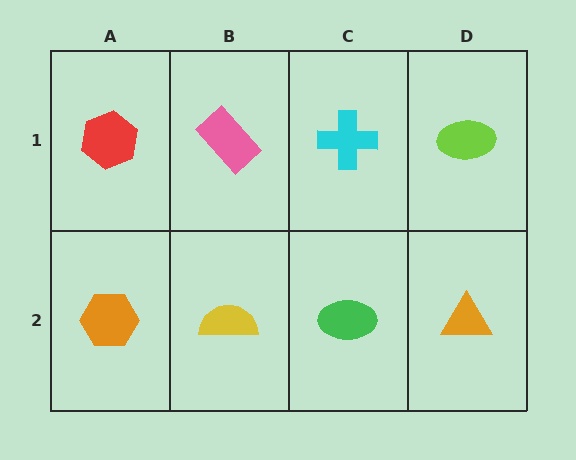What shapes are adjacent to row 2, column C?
A cyan cross (row 1, column C), a yellow semicircle (row 2, column B), an orange triangle (row 2, column D).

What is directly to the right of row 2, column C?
An orange triangle.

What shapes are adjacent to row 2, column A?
A red hexagon (row 1, column A), a yellow semicircle (row 2, column B).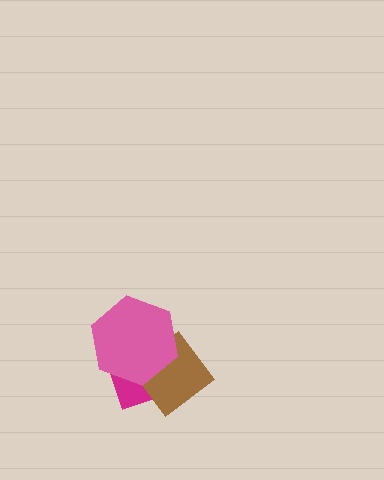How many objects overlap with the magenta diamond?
2 objects overlap with the magenta diamond.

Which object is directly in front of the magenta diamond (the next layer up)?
The brown diamond is directly in front of the magenta diamond.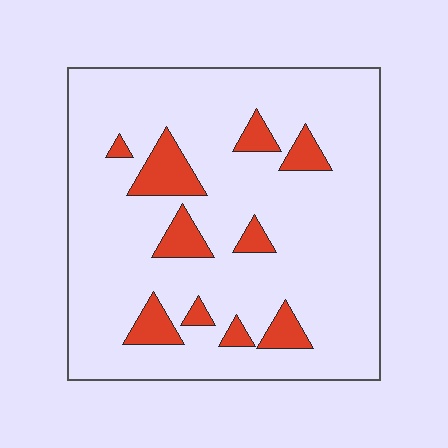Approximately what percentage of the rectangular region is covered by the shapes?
Approximately 15%.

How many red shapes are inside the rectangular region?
10.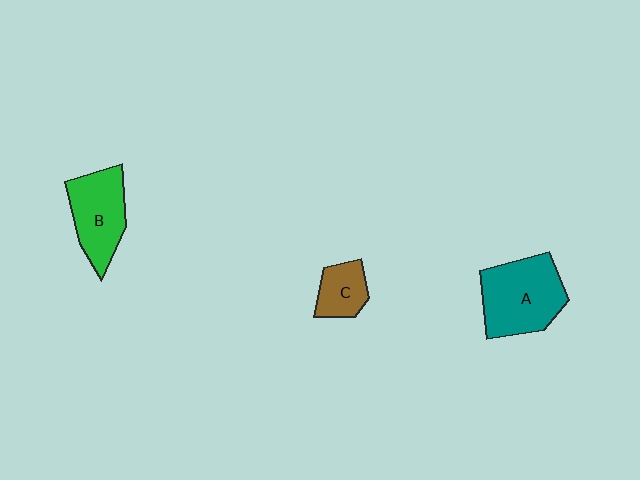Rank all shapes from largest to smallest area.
From largest to smallest: A (teal), B (green), C (brown).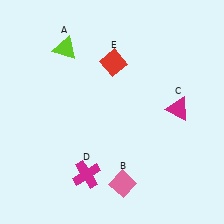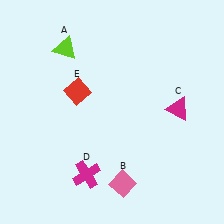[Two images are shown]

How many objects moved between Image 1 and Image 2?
1 object moved between the two images.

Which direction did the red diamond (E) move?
The red diamond (E) moved left.